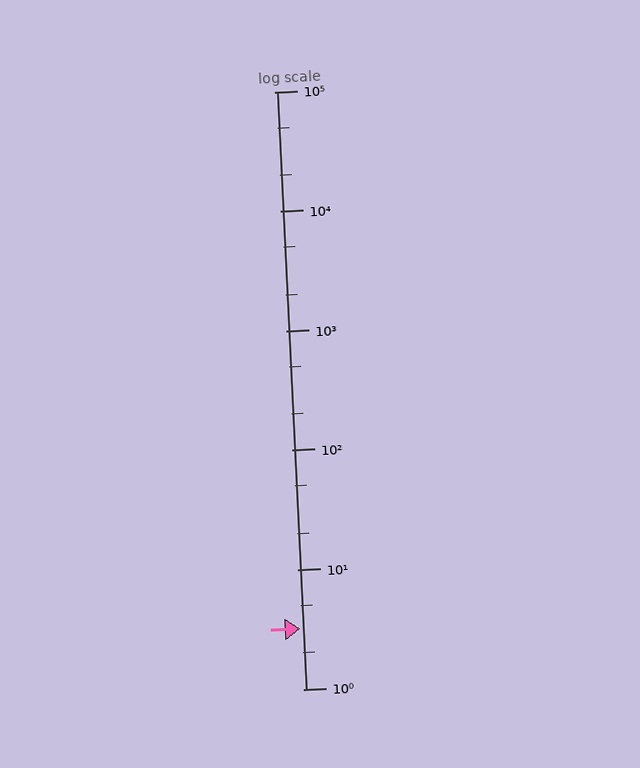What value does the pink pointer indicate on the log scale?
The pointer indicates approximately 3.2.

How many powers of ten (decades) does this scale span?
The scale spans 5 decades, from 1 to 100000.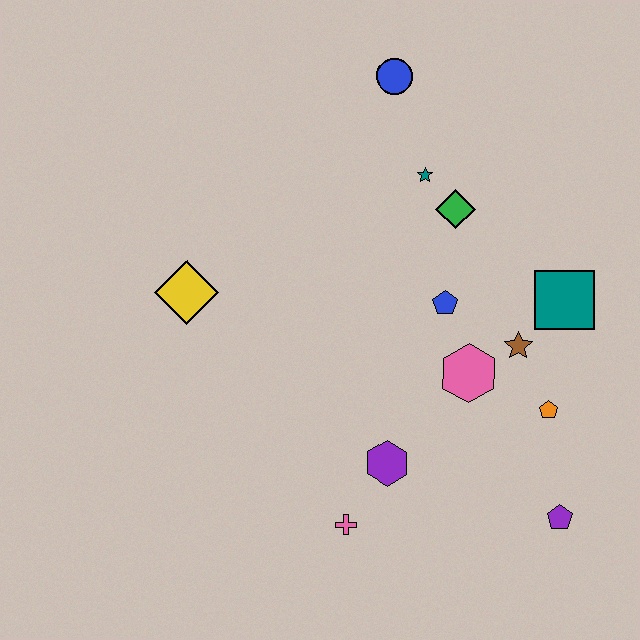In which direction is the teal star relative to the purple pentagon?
The teal star is above the purple pentagon.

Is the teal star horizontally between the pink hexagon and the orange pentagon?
No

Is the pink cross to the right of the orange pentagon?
No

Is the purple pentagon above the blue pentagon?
No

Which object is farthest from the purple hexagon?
The blue circle is farthest from the purple hexagon.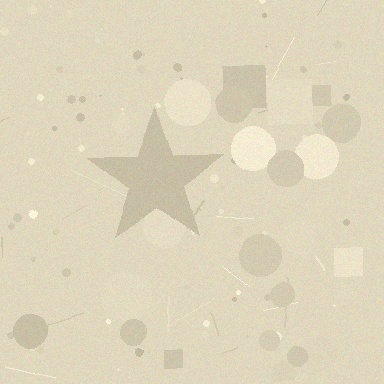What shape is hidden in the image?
A star is hidden in the image.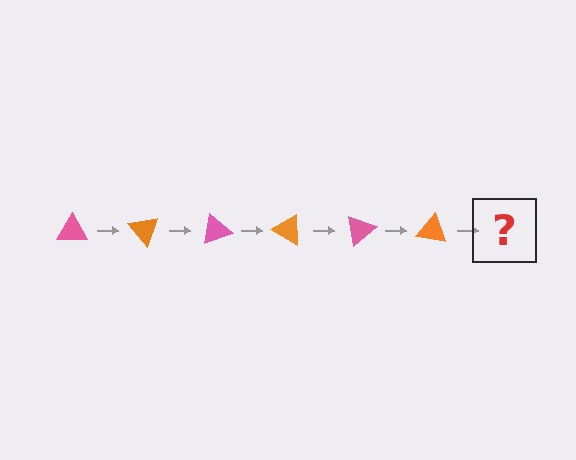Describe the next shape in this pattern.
It should be a pink triangle, rotated 300 degrees from the start.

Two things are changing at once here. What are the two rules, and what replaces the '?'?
The two rules are that it rotates 50 degrees each step and the color cycles through pink and orange. The '?' should be a pink triangle, rotated 300 degrees from the start.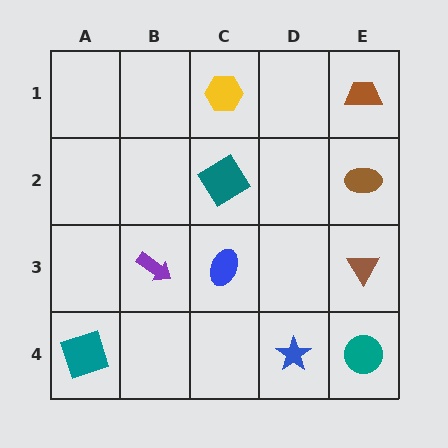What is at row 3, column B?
A purple arrow.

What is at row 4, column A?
A teal square.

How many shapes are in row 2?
2 shapes.